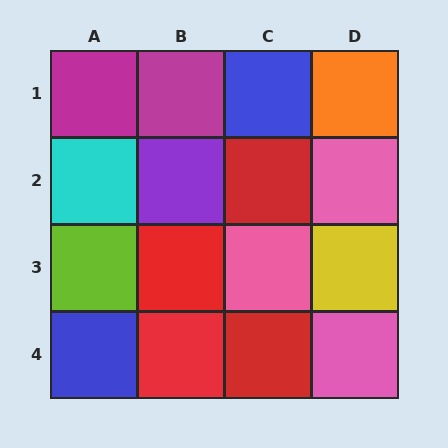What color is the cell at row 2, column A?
Cyan.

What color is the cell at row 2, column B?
Purple.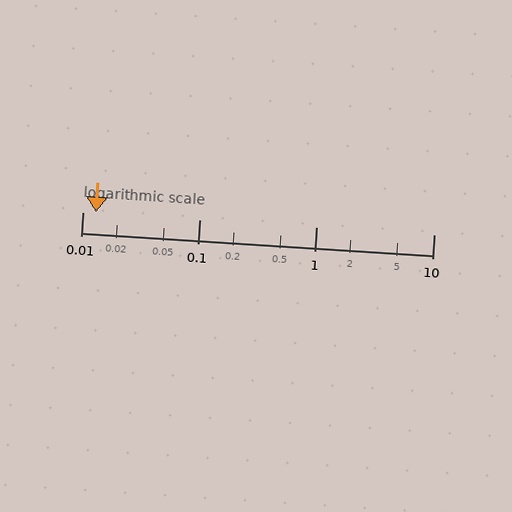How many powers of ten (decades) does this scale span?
The scale spans 3 decades, from 0.01 to 10.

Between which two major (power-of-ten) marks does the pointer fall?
The pointer is between 0.01 and 0.1.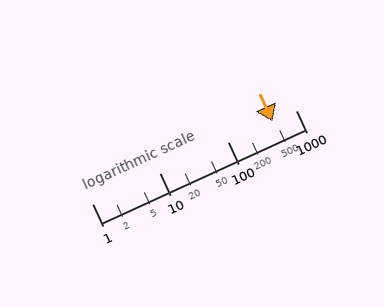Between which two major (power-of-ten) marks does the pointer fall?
The pointer is between 100 and 1000.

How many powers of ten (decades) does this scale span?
The scale spans 3 decades, from 1 to 1000.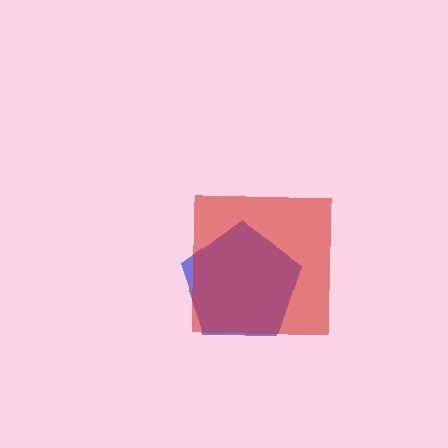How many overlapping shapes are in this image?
There are 2 overlapping shapes in the image.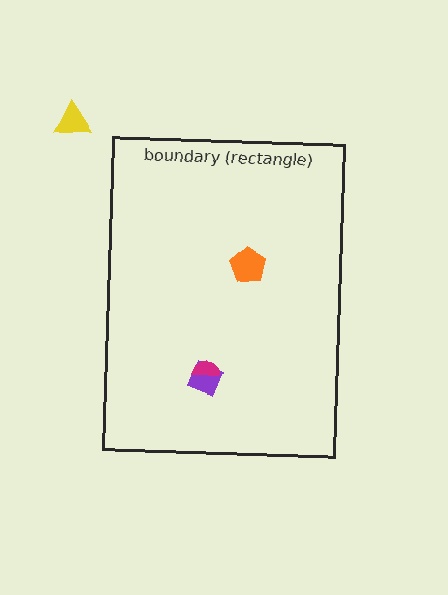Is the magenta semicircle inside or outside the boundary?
Inside.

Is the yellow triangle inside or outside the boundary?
Outside.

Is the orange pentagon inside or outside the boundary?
Inside.